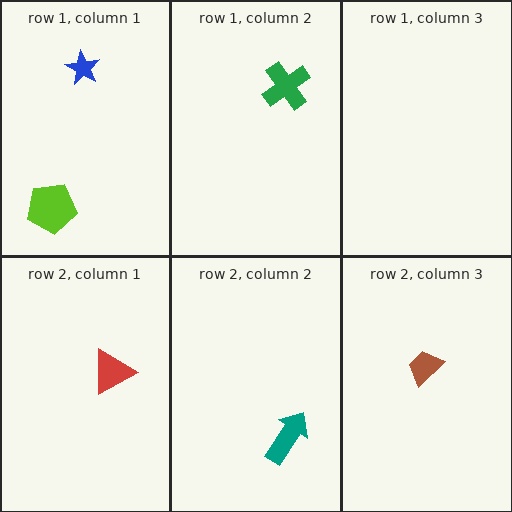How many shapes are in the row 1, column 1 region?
2.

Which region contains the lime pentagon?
The row 1, column 1 region.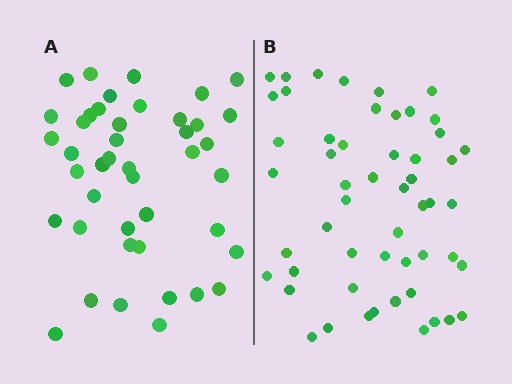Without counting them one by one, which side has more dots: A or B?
Region B (the right region) has more dots.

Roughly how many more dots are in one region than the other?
Region B has roughly 10 or so more dots than region A.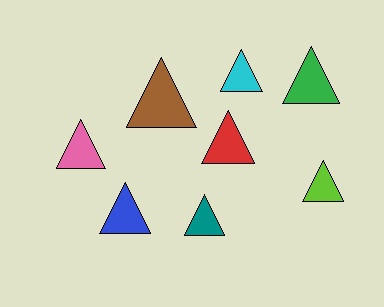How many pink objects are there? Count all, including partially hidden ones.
There is 1 pink object.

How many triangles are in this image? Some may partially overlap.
There are 8 triangles.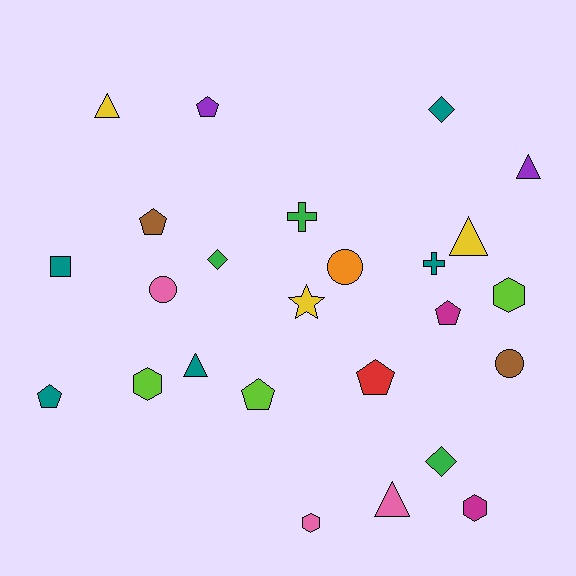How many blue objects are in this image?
There are no blue objects.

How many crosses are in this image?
There are 2 crosses.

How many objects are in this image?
There are 25 objects.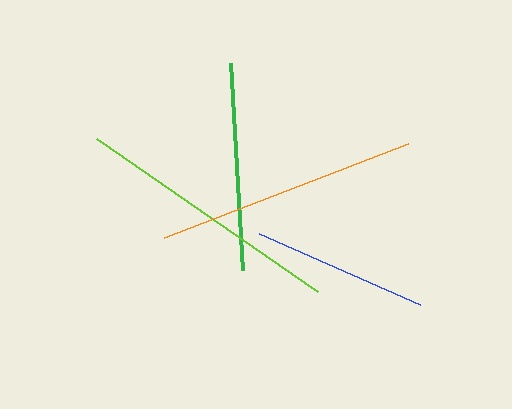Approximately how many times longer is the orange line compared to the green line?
The orange line is approximately 1.3 times the length of the green line.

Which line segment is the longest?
The lime line is the longest at approximately 269 pixels.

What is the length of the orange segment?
The orange segment is approximately 262 pixels long.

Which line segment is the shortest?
The blue line is the shortest at approximately 176 pixels.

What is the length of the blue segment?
The blue segment is approximately 176 pixels long.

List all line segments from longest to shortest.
From longest to shortest: lime, orange, green, blue.